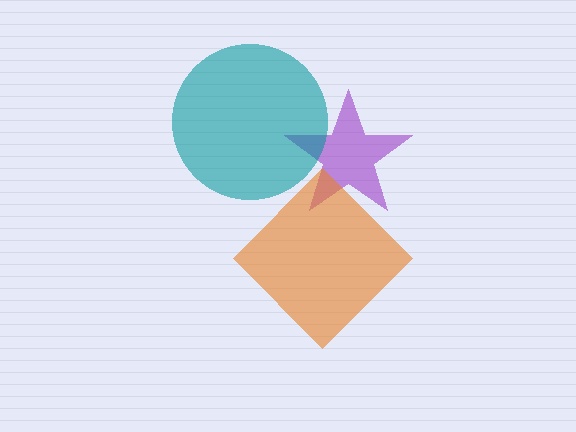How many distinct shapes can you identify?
There are 3 distinct shapes: a purple star, an orange diamond, a teal circle.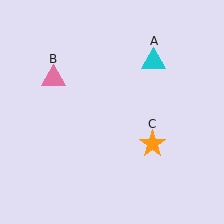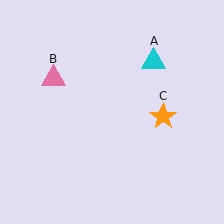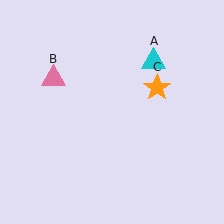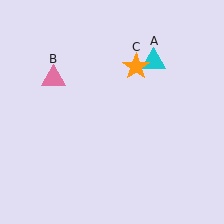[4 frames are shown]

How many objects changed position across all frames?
1 object changed position: orange star (object C).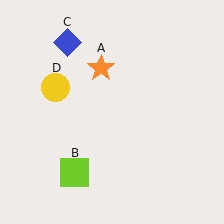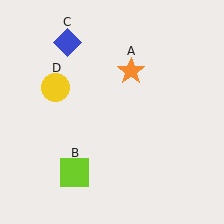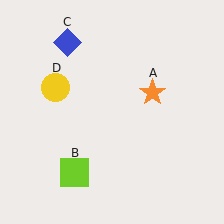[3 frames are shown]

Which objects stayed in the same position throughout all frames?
Lime square (object B) and blue diamond (object C) and yellow circle (object D) remained stationary.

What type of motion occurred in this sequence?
The orange star (object A) rotated clockwise around the center of the scene.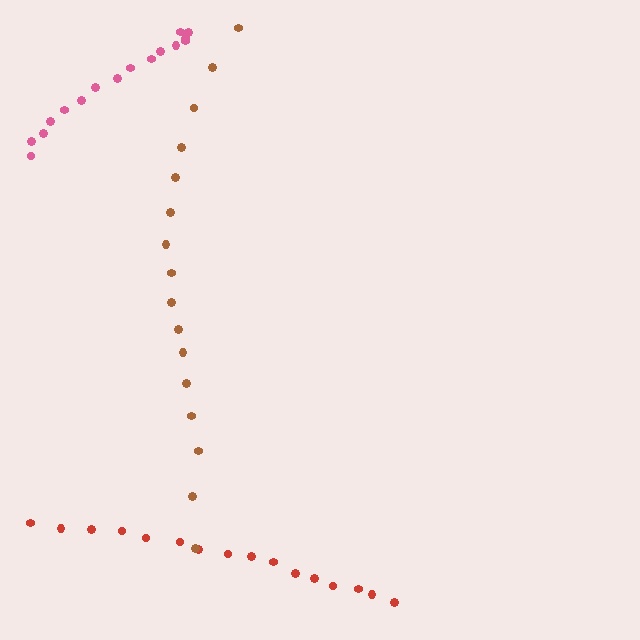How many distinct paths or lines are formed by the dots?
There are 3 distinct paths.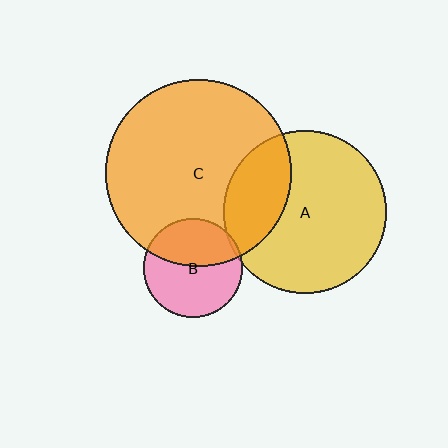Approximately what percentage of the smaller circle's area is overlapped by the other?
Approximately 40%.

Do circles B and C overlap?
Yes.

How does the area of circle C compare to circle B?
Approximately 3.6 times.